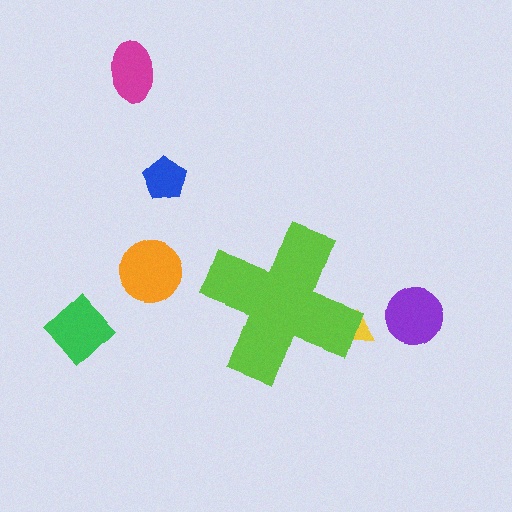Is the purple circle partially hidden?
No, the purple circle is fully visible.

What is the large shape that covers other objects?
A lime cross.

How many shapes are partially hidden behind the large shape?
1 shape is partially hidden.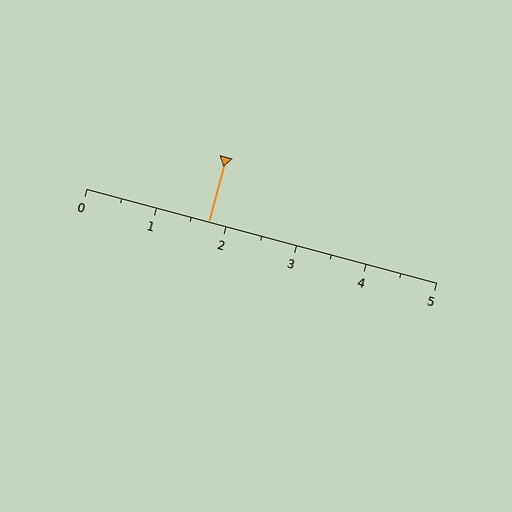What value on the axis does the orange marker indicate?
The marker indicates approximately 1.8.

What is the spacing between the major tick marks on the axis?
The major ticks are spaced 1 apart.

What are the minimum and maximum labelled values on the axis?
The axis runs from 0 to 5.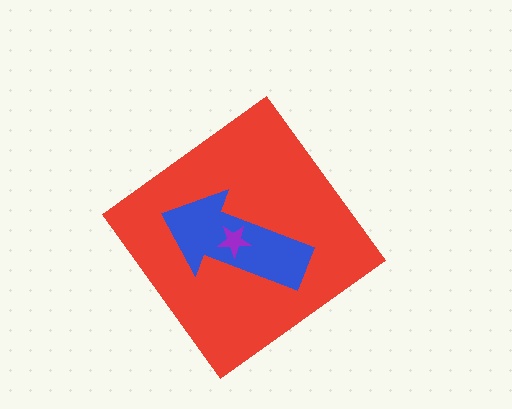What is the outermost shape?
The red diamond.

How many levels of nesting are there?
3.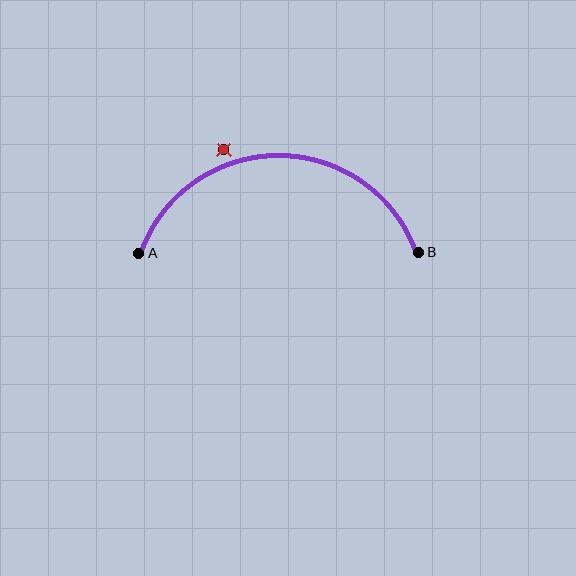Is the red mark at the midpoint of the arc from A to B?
No — the red mark does not lie on the arc at all. It sits slightly outside the curve.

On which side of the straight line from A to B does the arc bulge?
The arc bulges above the straight line connecting A and B.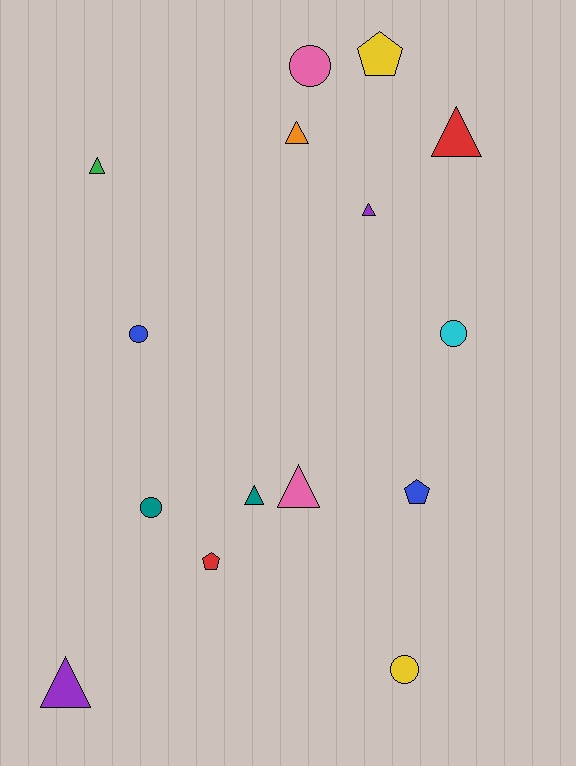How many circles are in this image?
There are 5 circles.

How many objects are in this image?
There are 15 objects.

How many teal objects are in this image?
There are 2 teal objects.